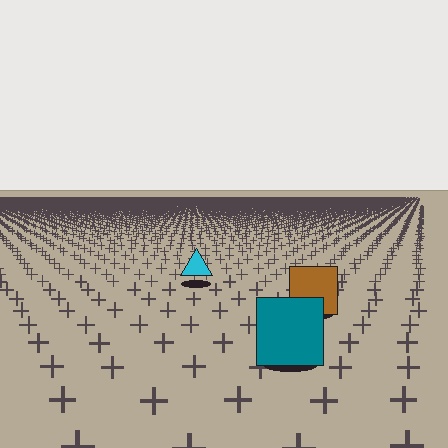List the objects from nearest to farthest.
From nearest to farthest: the teal square, the brown square, the cyan triangle.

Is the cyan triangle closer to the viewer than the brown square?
No. The brown square is closer — you can tell from the texture gradient: the ground texture is coarser near it.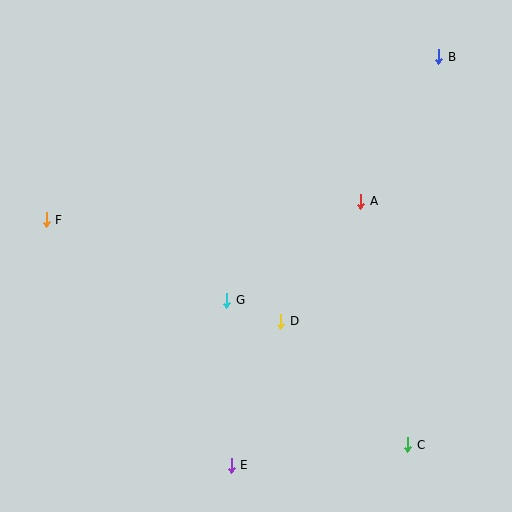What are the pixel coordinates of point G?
Point G is at (227, 300).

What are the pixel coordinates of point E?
Point E is at (231, 465).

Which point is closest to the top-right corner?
Point B is closest to the top-right corner.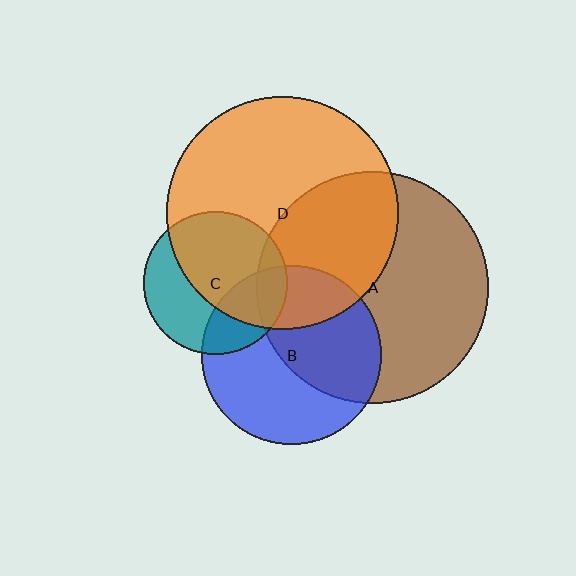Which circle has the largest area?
Circle D (orange).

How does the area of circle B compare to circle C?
Approximately 1.6 times.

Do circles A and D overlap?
Yes.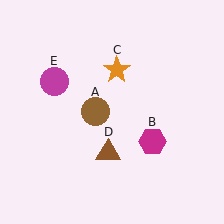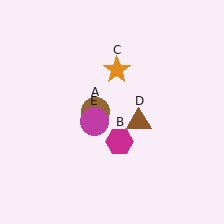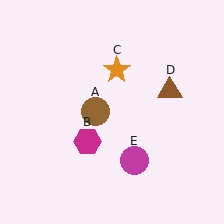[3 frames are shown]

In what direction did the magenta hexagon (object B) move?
The magenta hexagon (object B) moved left.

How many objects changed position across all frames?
3 objects changed position: magenta hexagon (object B), brown triangle (object D), magenta circle (object E).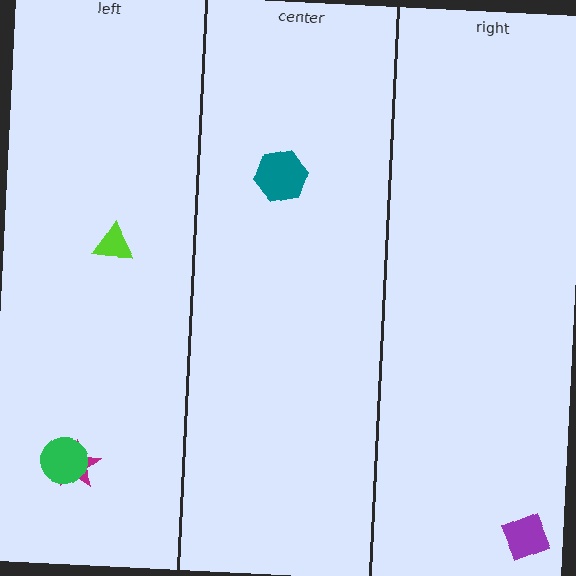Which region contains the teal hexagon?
The center region.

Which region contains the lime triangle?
The left region.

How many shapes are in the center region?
1.